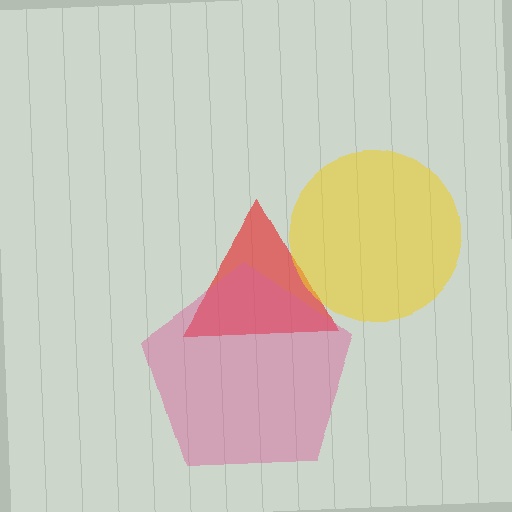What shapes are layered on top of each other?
The layered shapes are: a red triangle, a yellow circle, a pink pentagon.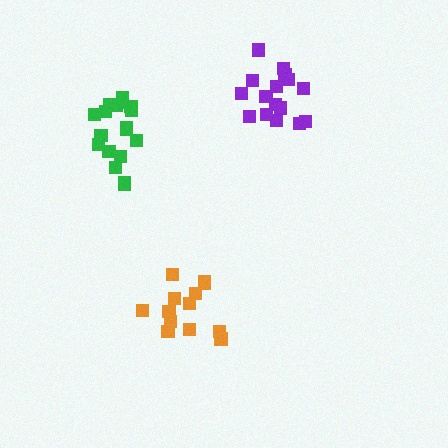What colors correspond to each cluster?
The clusters are colored: orange, green, purple.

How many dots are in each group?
Group 1: 13 dots, Group 2: 18 dots, Group 3: 17 dots (48 total).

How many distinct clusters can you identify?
There are 3 distinct clusters.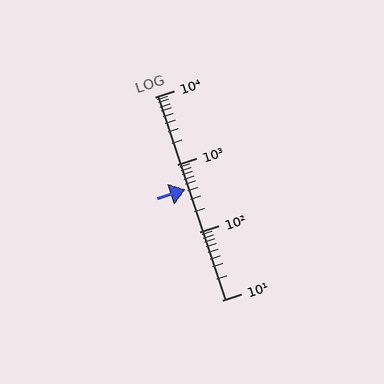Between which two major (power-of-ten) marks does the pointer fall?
The pointer is between 100 and 1000.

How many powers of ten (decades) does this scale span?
The scale spans 3 decades, from 10 to 10000.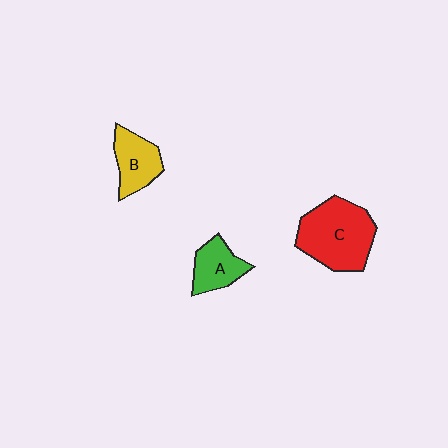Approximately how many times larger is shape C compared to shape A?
Approximately 2.0 times.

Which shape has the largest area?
Shape C (red).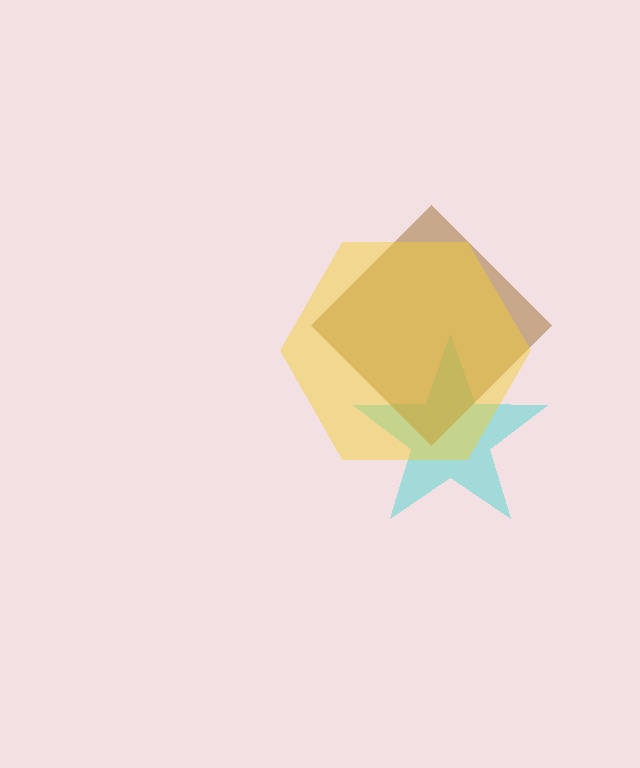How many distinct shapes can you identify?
There are 3 distinct shapes: a cyan star, a brown diamond, a yellow hexagon.